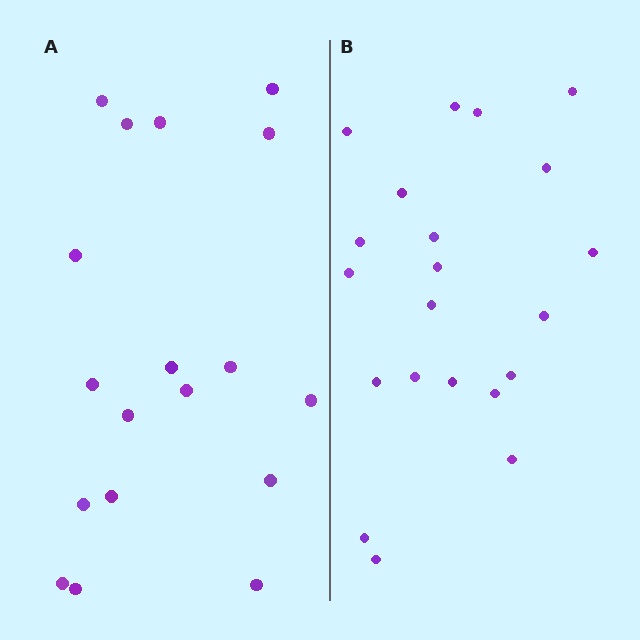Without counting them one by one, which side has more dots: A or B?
Region B (the right region) has more dots.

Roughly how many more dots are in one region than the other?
Region B has just a few more — roughly 2 or 3 more dots than region A.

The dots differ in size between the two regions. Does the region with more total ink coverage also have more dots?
No. Region A has more total ink coverage because its dots are larger, but region B actually contains more individual dots. Total area can be misleading — the number of items is what matters here.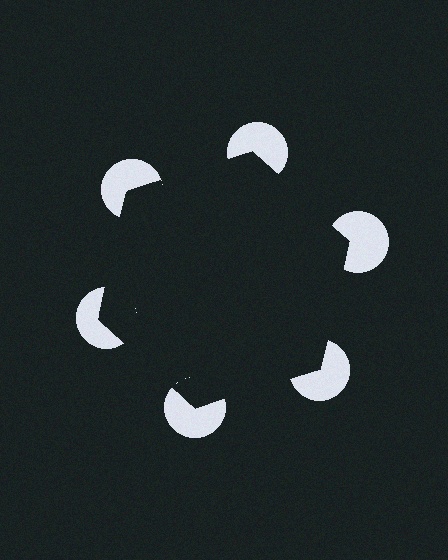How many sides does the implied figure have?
6 sides.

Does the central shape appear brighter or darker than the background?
It typically appears slightly darker than the background, even though no actual brightness change is drawn.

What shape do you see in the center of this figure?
An illusory hexagon — its edges are inferred from the aligned wedge cuts in the pac-man discs, not physically drawn.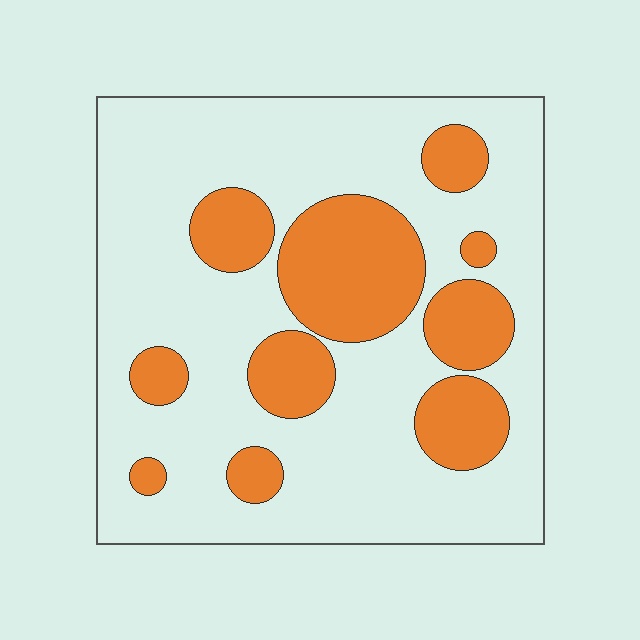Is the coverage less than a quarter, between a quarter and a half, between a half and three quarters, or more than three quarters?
Between a quarter and a half.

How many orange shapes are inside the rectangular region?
10.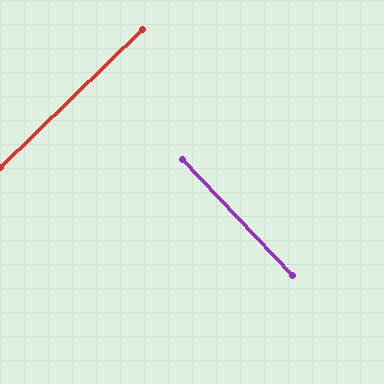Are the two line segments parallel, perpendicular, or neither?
Perpendicular — they meet at approximately 89°.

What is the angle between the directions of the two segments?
Approximately 89 degrees.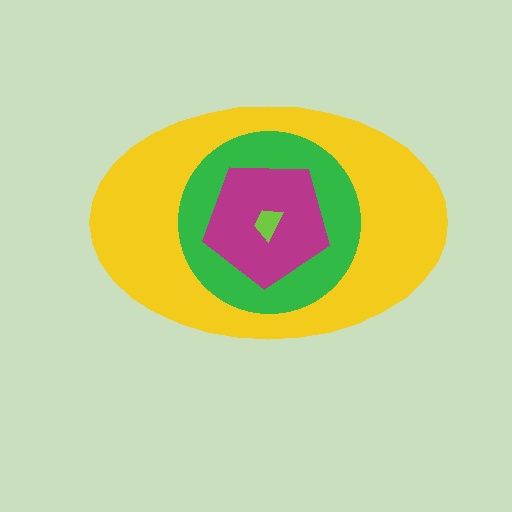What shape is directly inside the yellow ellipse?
The green circle.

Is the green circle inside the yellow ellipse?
Yes.